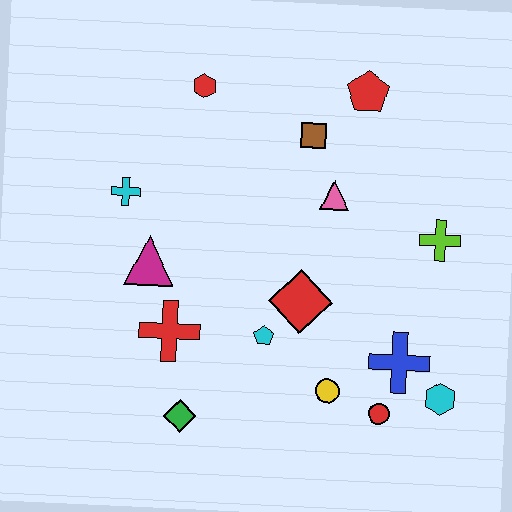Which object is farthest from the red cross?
The red pentagon is farthest from the red cross.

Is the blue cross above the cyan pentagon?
No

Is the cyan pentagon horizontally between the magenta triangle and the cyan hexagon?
Yes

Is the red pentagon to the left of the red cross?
No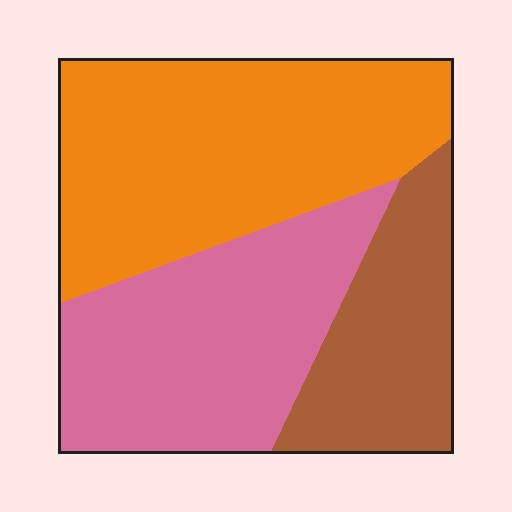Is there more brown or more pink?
Pink.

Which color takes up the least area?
Brown, at roughly 20%.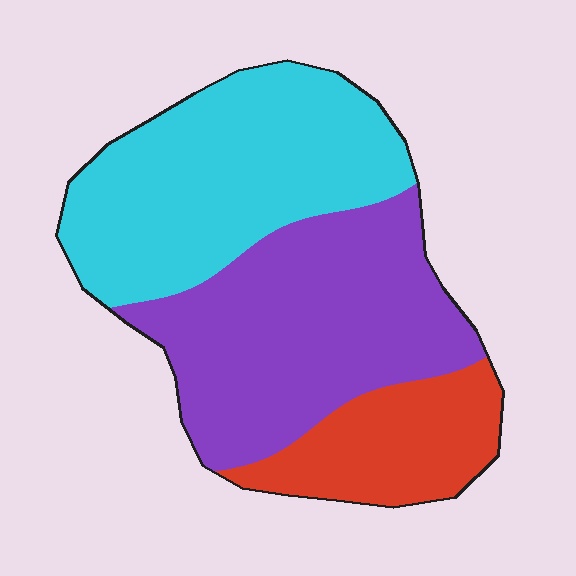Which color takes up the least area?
Red, at roughly 20%.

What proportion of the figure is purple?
Purple covers 42% of the figure.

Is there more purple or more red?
Purple.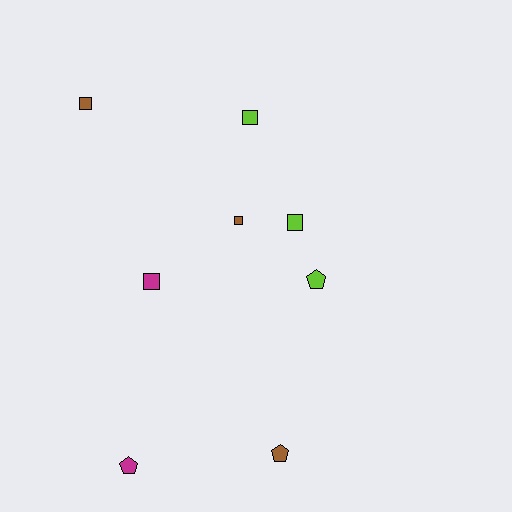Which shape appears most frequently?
Square, with 5 objects.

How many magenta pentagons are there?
There is 1 magenta pentagon.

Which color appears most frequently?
Brown, with 3 objects.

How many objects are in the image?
There are 8 objects.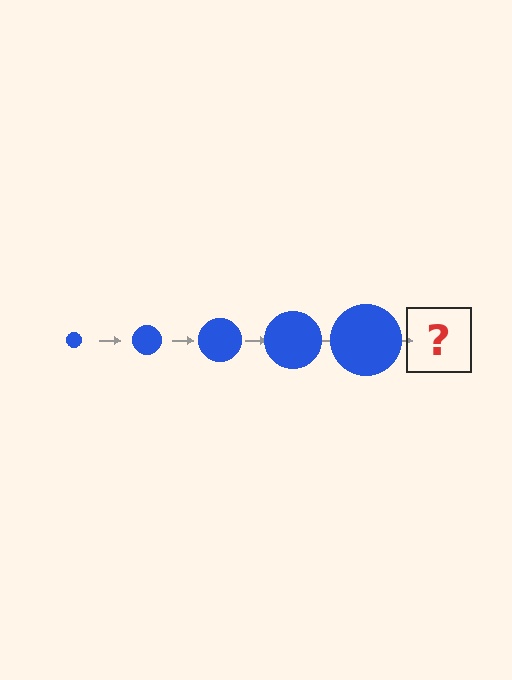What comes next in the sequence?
The next element should be a blue circle, larger than the previous one.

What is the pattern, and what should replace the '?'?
The pattern is that the circle gets progressively larger each step. The '?' should be a blue circle, larger than the previous one.